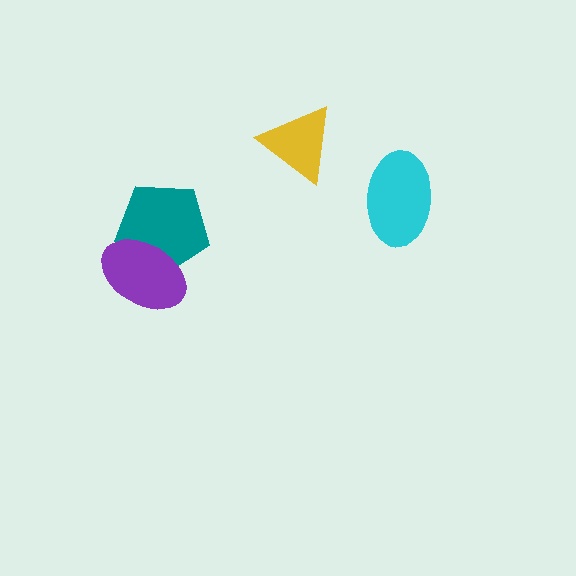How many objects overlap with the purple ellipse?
1 object overlaps with the purple ellipse.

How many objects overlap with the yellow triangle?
0 objects overlap with the yellow triangle.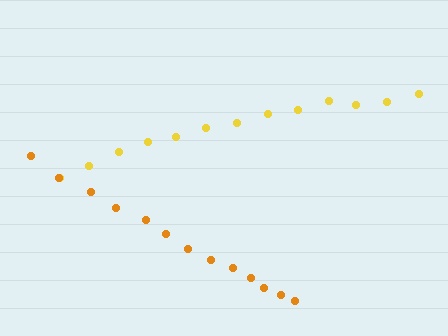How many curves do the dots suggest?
There are 2 distinct paths.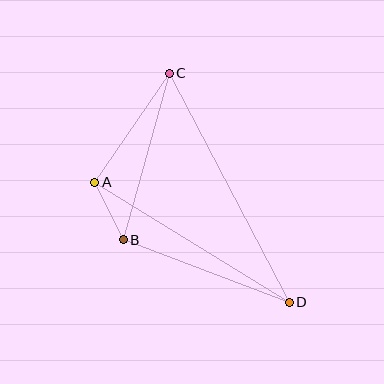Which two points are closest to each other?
Points A and B are closest to each other.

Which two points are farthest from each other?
Points C and D are farthest from each other.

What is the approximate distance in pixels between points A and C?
The distance between A and C is approximately 132 pixels.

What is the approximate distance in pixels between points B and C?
The distance between B and C is approximately 172 pixels.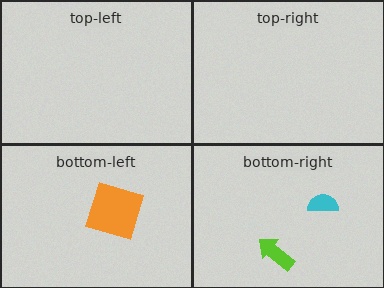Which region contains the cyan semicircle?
The bottom-right region.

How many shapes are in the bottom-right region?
2.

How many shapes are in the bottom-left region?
1.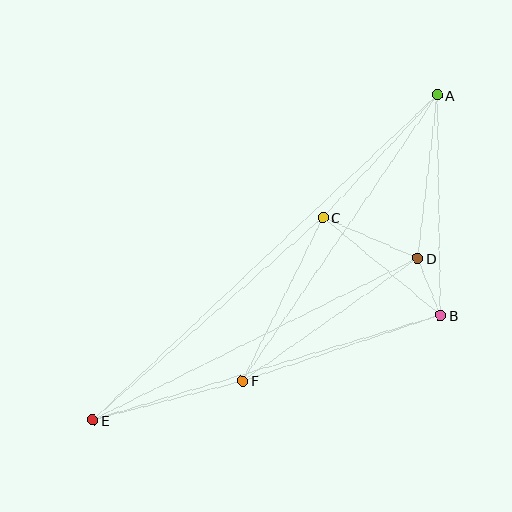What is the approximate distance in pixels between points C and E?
The distance between C and E is approximately 307 pixels.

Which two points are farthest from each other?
Points A and E are farthest from each other.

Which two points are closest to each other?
Points B and D are closest to each other.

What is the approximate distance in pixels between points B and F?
The distance between B and F is approximately 208 pixels.